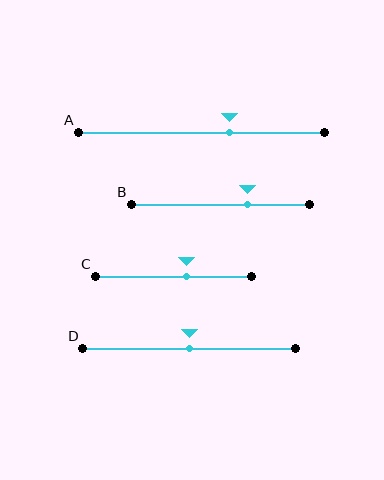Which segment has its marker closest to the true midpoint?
Segment D has its marker closest to the true midpoint.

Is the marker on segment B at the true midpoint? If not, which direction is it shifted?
No, the marker on segment B is shifted to the right by about 15% of the segment length.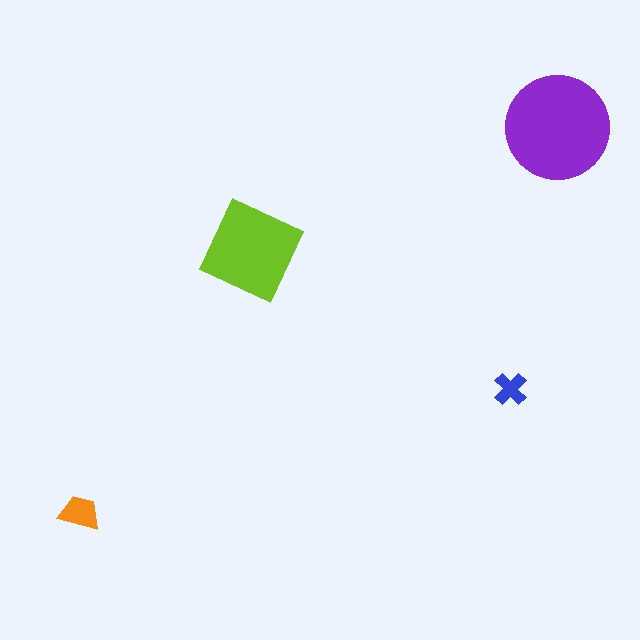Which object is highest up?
The purple circle is topmost.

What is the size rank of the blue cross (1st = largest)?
4th.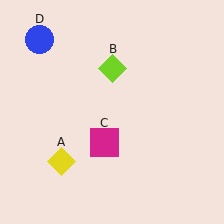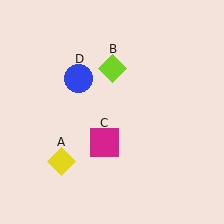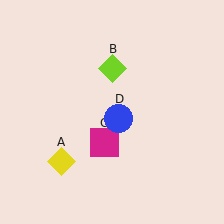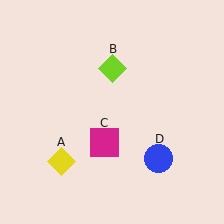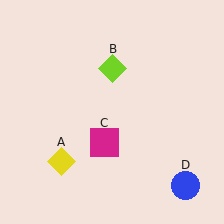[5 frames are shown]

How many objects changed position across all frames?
1 object changed position: blue circle (object D).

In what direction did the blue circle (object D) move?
The blue circle (object D) moved down and to the right.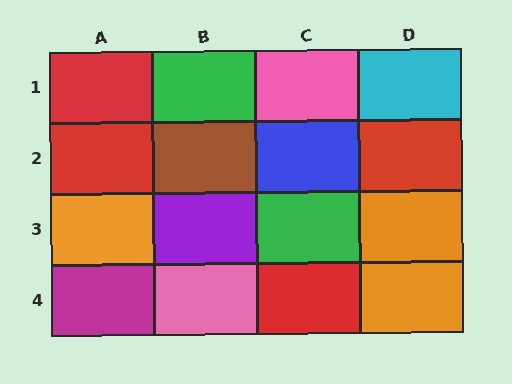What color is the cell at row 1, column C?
Pink.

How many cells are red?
4 cells are red.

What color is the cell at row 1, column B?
Green.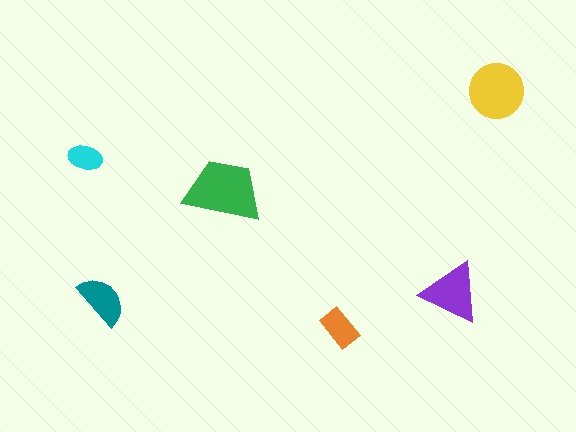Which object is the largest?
The green trapezoid.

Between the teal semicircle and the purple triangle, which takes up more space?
The purple triangle.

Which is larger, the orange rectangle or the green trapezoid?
The green trapezoid.